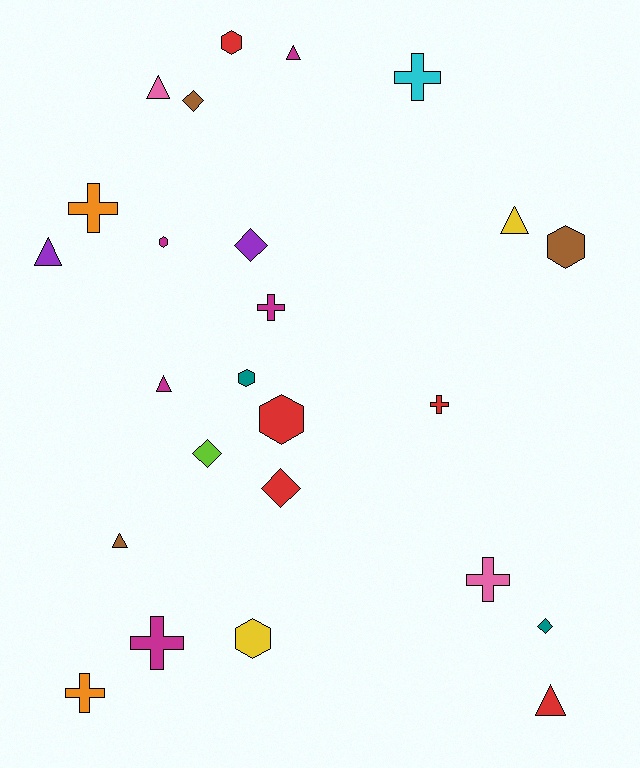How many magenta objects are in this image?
There are 5 magenta objects.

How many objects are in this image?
There are 25 objects.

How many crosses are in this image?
There are 7 crosses.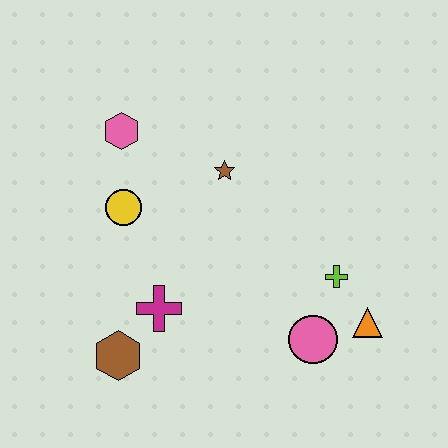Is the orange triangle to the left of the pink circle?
No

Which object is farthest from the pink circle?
The pink hexagon is farthest from the pink circle.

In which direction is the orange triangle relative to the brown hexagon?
The orange triangle is to the right of the brown hexagon.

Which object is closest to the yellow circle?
The pink hexagon is closest to the yellow circle.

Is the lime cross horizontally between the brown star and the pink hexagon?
No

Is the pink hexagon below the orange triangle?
No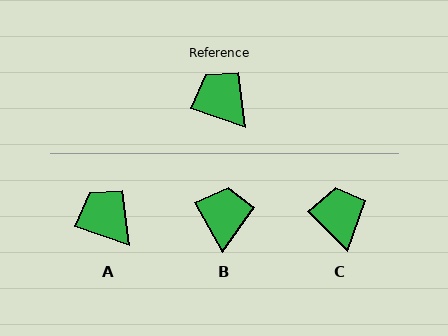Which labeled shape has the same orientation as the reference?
A.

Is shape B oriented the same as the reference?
No, it is off by about 42 degrees.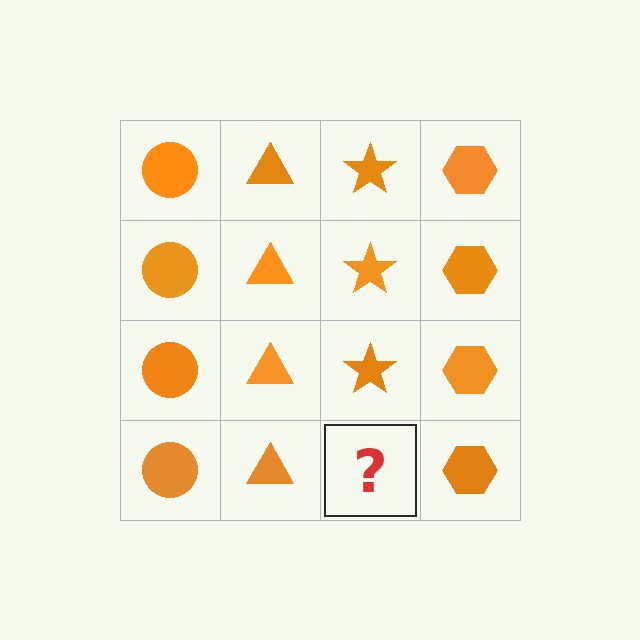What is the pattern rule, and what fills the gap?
The rule is that each column has a consistent shape. The gap should be filled with an orange star.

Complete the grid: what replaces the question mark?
The question mark should be replaced with an orange star.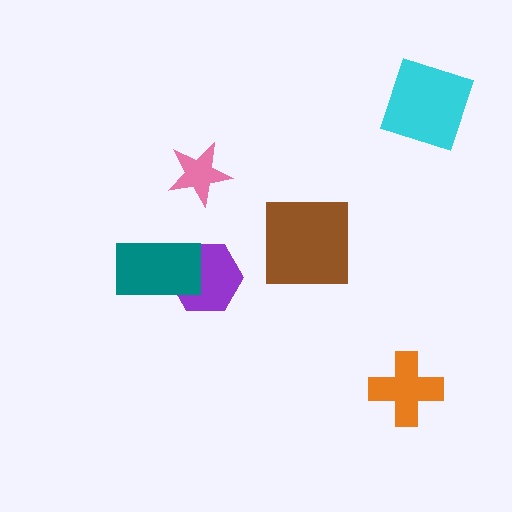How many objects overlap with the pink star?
0 objects overlap with the pink star.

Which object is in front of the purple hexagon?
The teal rectangle is in front of the purple hexagon.